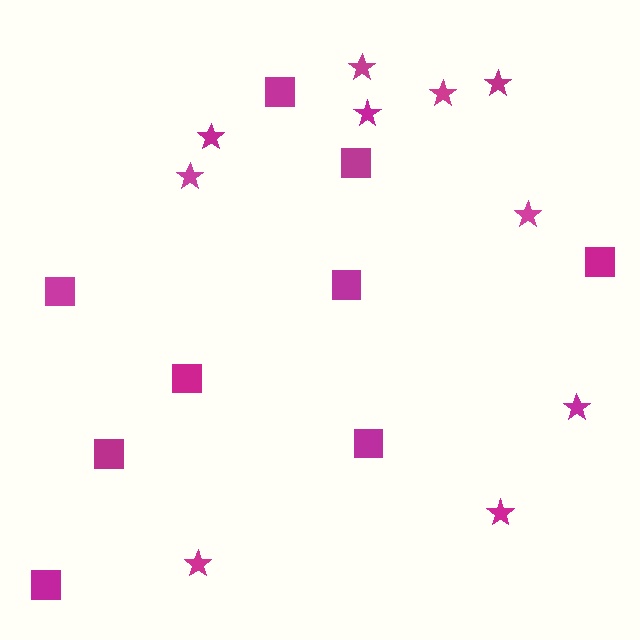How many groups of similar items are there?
There are 2 groups: one group of stars (10) and one group of squares (9).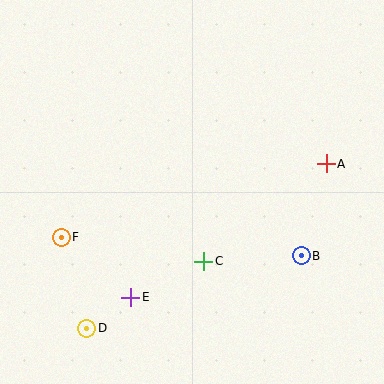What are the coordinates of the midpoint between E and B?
The midpoint between E and B is at (216, 277).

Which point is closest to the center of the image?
Point C at (204, 261) is closest to the center.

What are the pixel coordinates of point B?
Point B is at (301, 256).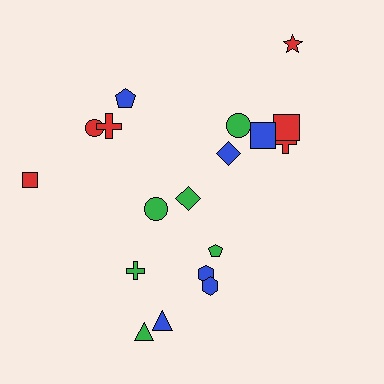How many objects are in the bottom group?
There are 8 objects.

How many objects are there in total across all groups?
There are 18 objects.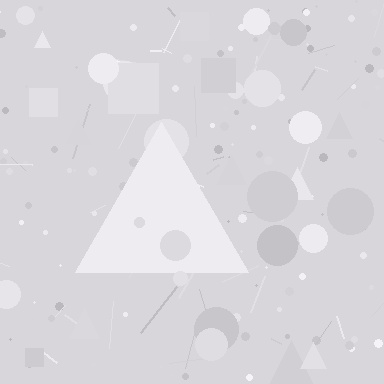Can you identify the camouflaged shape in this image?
The camouflaged shape is a triangle.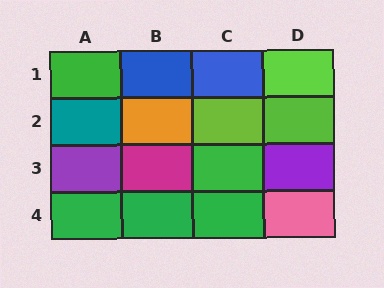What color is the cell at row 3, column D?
Purple.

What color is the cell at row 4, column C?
Green.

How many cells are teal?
1 cell is teal.